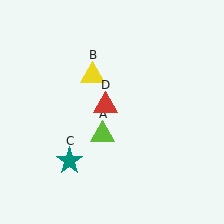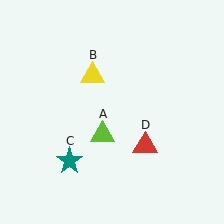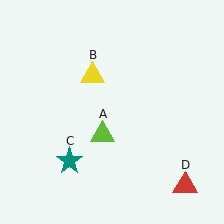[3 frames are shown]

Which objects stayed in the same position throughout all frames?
Lime triangle (object A) and yellow triangle (object B) and teal star (object C) remained stationary.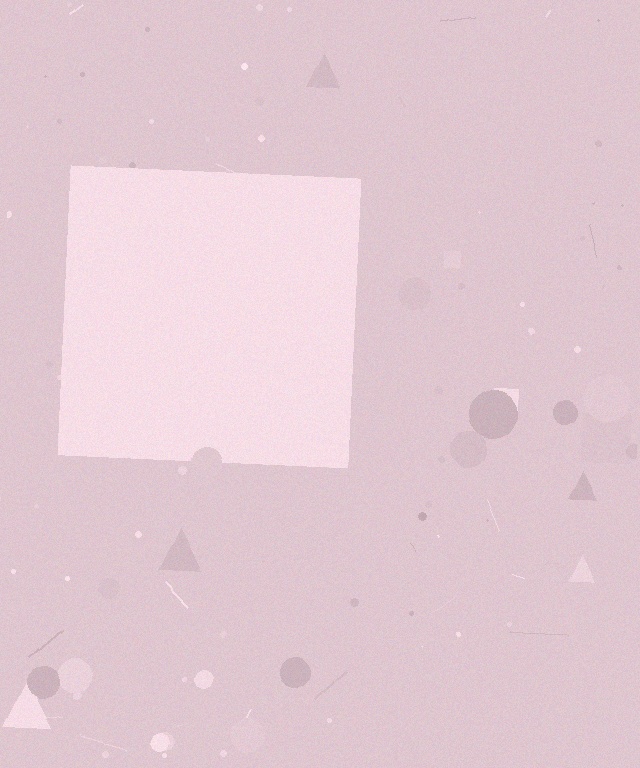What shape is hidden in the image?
A square is hidden in the image.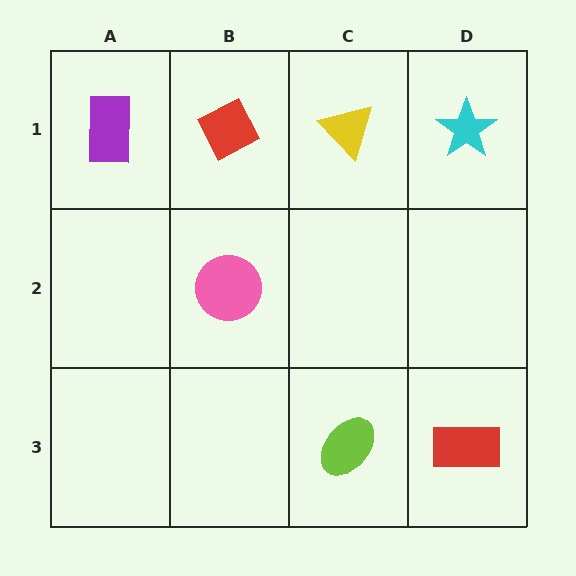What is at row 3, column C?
A lime ellipse.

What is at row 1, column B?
A red diamond.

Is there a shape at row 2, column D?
No, that cell is empty.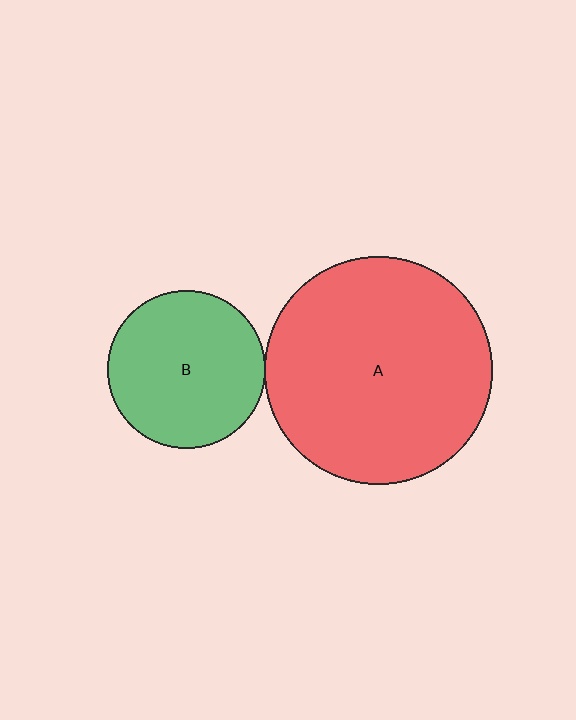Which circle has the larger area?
Circle A (red).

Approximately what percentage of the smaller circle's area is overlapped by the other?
Approximately 5%.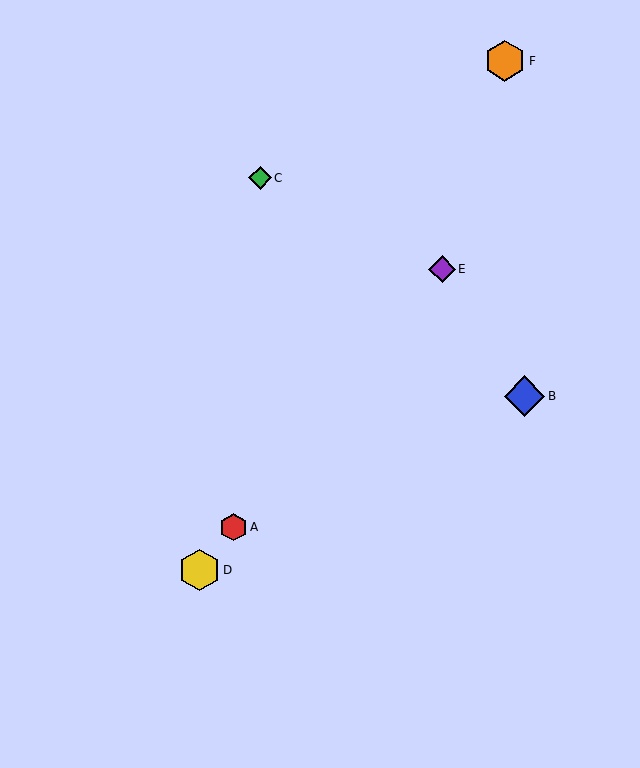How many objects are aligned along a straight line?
3 objects (A, D, E) are aligned along a straight line.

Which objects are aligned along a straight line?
Objects A, D, E are aligned along a straight line.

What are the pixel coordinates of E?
Object E is at (442, 269).